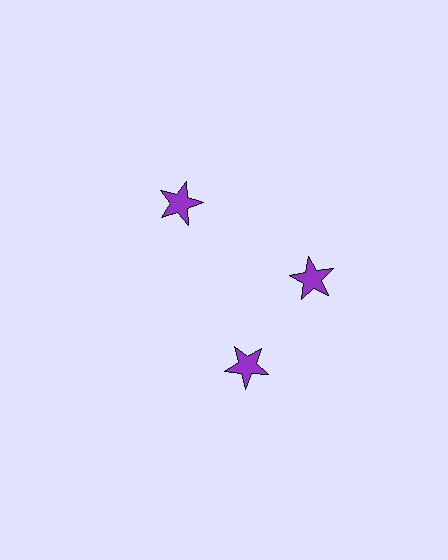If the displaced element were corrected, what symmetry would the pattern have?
It would have 3-fold rotational symmetry — the pattern would map onto itself every 120 degrees.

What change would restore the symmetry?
The symmetry would be restored by rotating it back into even spacing with its neighbors so that all 3 stars sit at equal angles and equal distance from the center.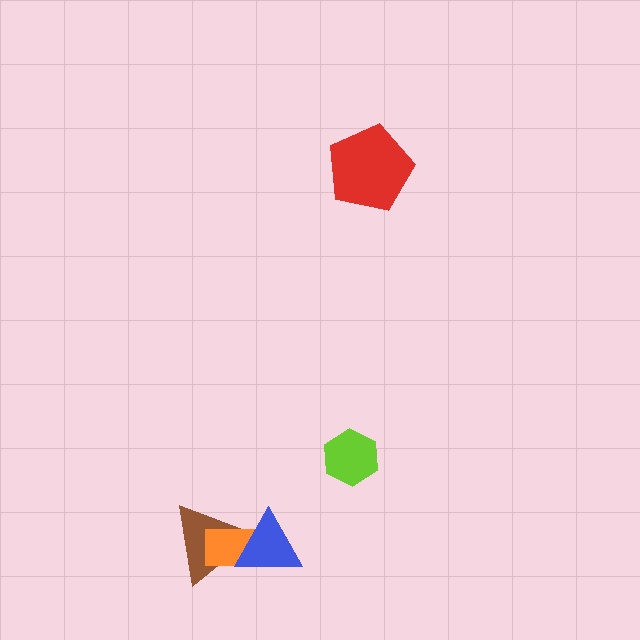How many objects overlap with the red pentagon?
0 objects overlap with the red pentagon.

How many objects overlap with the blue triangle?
2 objects overlap with the blue triangle.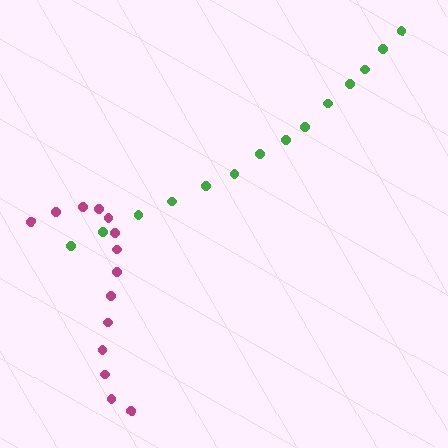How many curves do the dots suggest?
There are 2 distinct paths.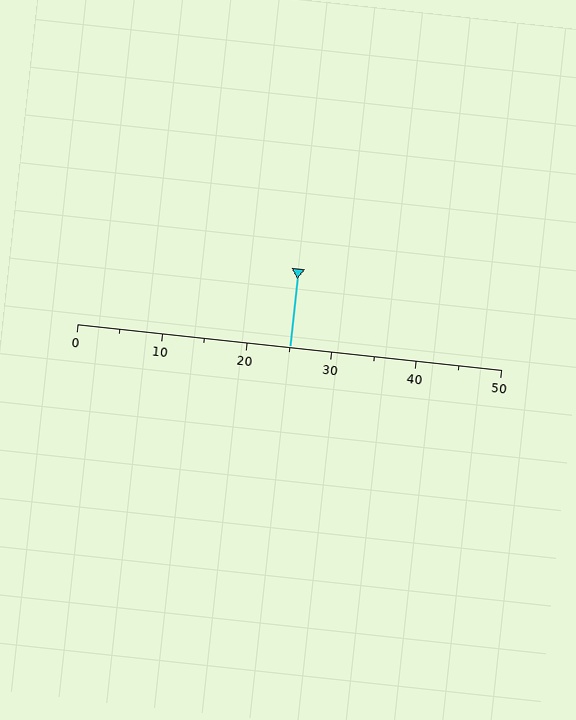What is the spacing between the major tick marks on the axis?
The major ticks are spaced 10 apart.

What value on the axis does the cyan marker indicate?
The marker indicates approximately 25.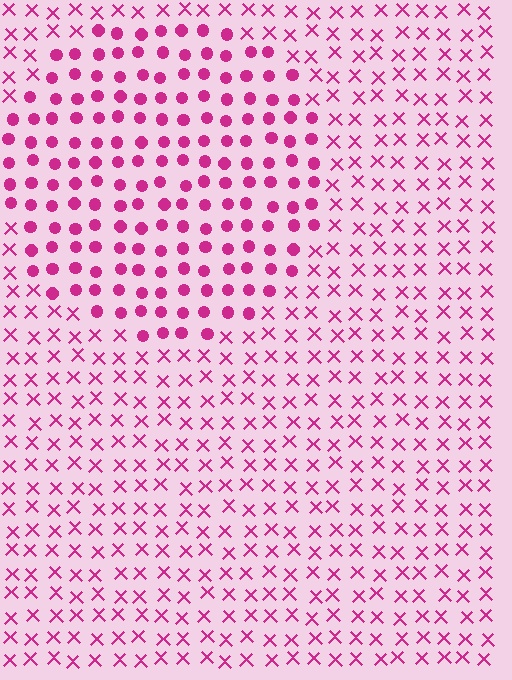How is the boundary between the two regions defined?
The boundary is defined by a change in element shape: circles inside vs. X marks outside. All elements share the same color and spacing.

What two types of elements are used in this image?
The image uses circles inside the circle region and X marks outside it.